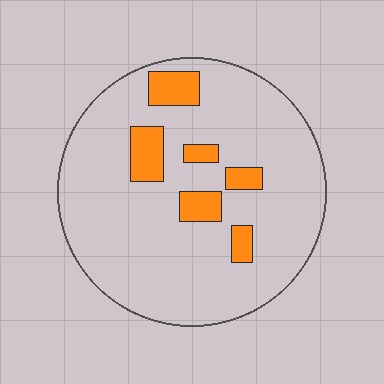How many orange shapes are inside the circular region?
6.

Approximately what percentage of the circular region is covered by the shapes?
Approximately 15%.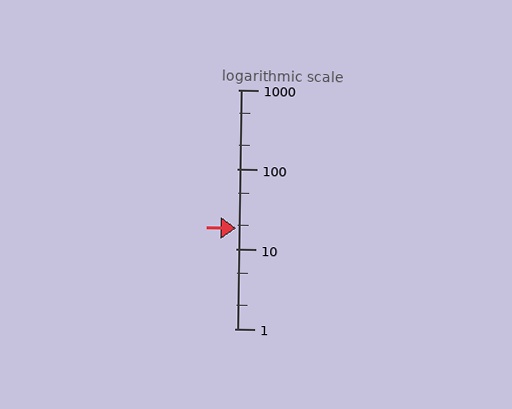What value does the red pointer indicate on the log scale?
The pointer indicates approximately 18.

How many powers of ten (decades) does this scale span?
The scale spans 3 decades, from 1 to 1000.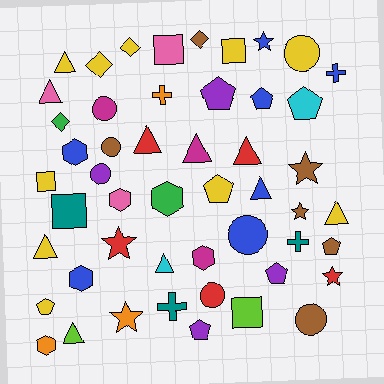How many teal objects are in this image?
There are 3 teal objects.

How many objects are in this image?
There are 50 objects.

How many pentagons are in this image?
There are 8 pentagons.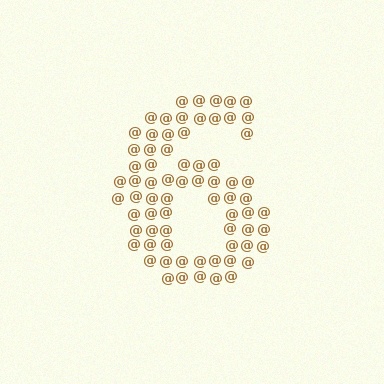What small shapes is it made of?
It is made of small at signs.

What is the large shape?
The large shape is the digit 6.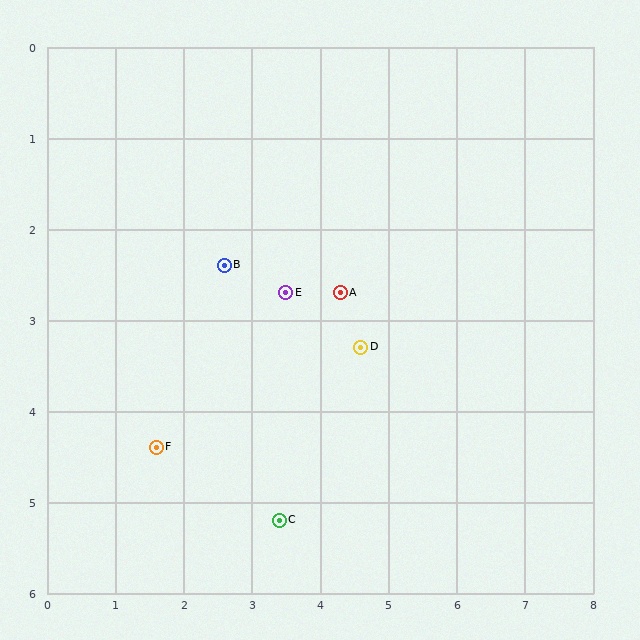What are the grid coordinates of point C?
Point C is at approximately (3.4, 5.2).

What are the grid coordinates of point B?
Point B is at approximately (2.6, 2.4).